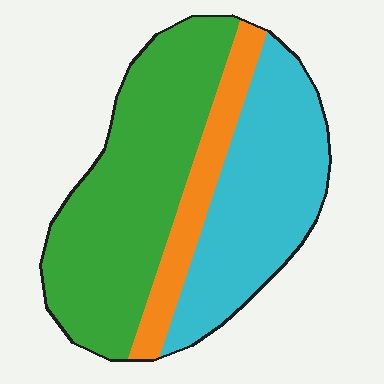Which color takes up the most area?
Green, at roughly 50%.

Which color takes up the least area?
Orange, at roughly 15%.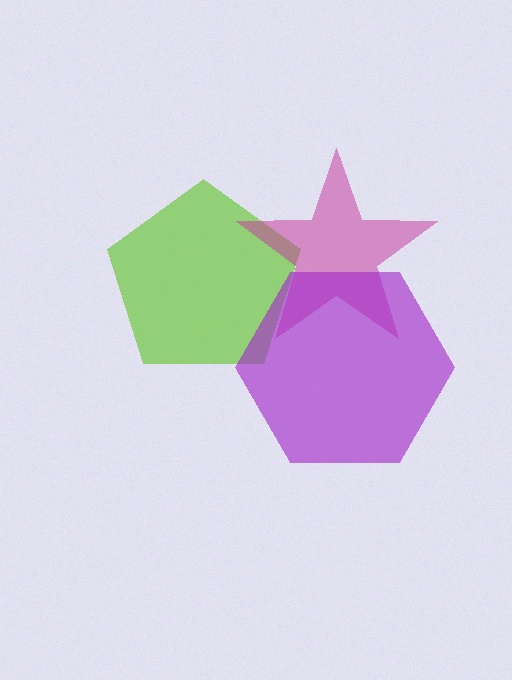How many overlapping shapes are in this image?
There are 3 overlapping shapes in the image.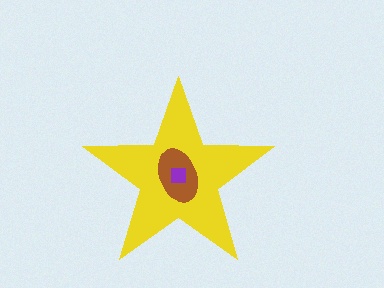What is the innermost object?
The purple square.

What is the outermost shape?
The yellow star.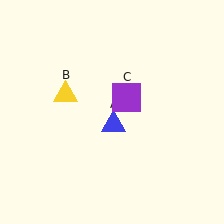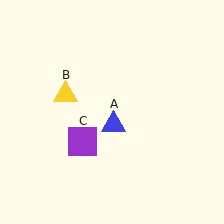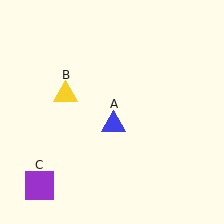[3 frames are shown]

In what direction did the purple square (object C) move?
The purple square (object C) moved down and to the left.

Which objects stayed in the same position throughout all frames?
Blue triangle (object A) and yellow triangle (object B) remained stationary.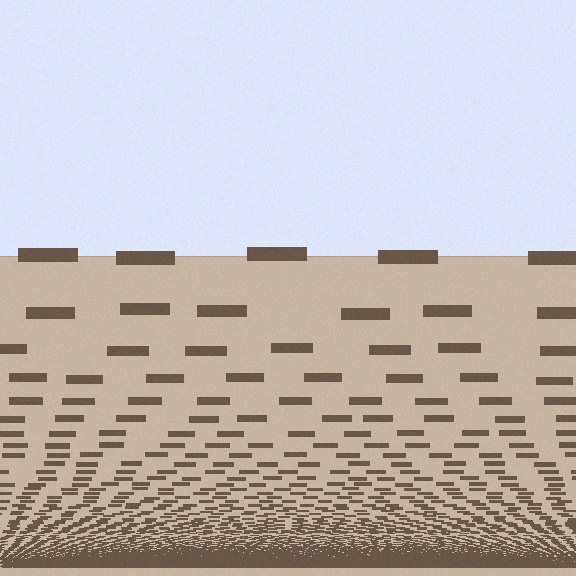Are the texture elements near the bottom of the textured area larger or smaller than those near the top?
Smaller. The gradient is inverted — elements near the bottom are smaller and denser.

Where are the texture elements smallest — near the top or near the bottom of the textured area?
Near the bottom.